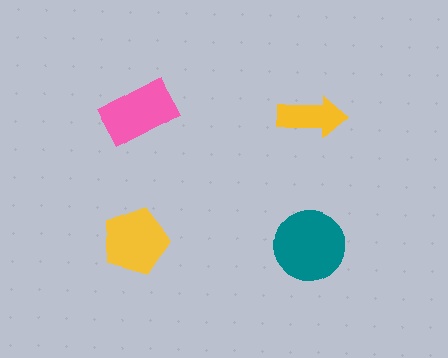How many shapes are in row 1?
2 shapes.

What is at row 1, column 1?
A pink rectangle.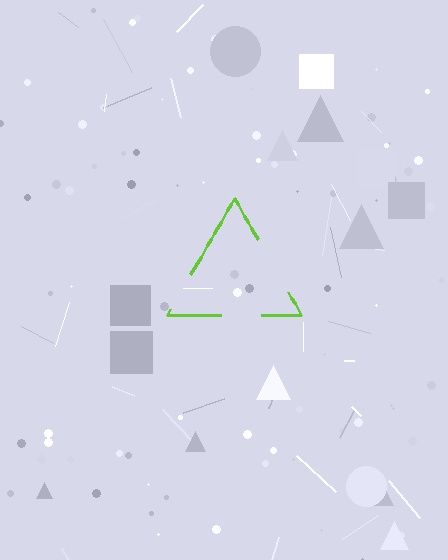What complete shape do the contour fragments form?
The contour fragments form a triangle.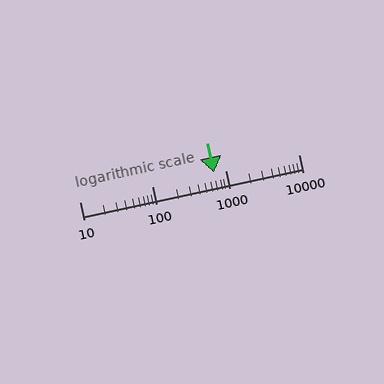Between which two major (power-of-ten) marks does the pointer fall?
The pointer is between 100 and 1000.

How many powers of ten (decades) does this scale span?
The scale spans 3 decades, from 10 to 10000.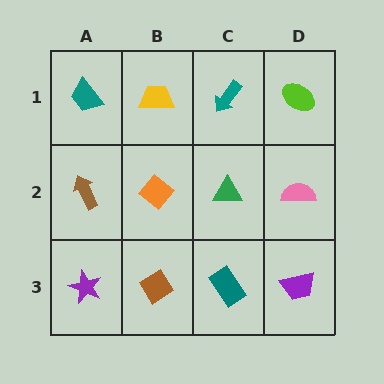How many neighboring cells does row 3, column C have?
3.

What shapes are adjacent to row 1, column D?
A pink semicircle (row 2, column D), a teal arrow (row 1, column C).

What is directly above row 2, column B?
A yellow trapezoid.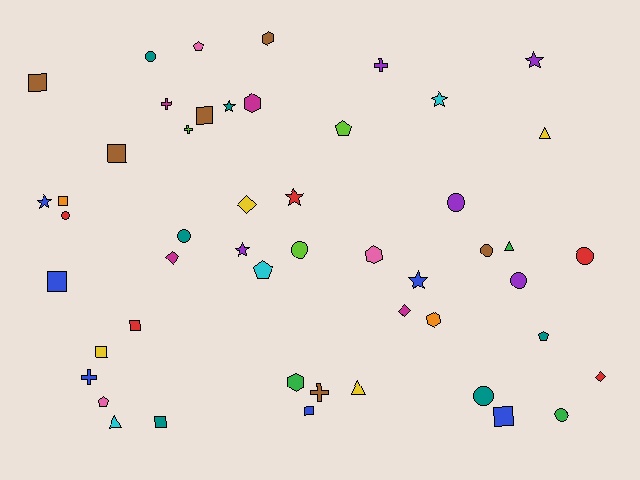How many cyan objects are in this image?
There are 3 cyan objects.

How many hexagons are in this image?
There are 5 hexagons.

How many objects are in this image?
There are 50 objects.